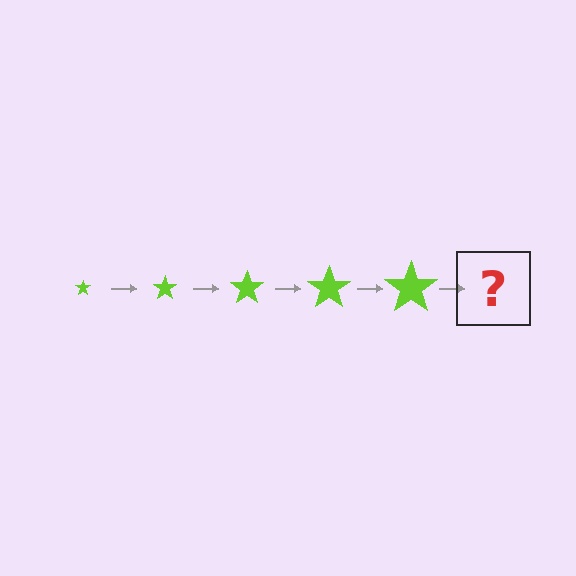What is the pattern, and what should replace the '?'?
The pattern is that the star gets progressively larger each step. The '?' should be a lime star, larger than the previous one.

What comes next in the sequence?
The next element should be a lime star, larger than the previous one.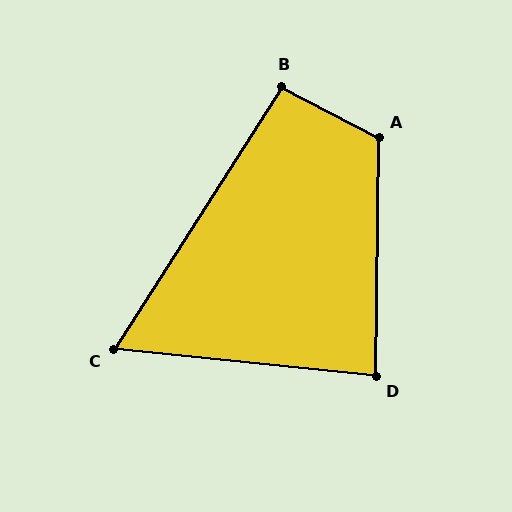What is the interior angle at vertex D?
Approximately 85 degrees (acute).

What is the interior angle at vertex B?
Approximately 95 degrees (obtuse).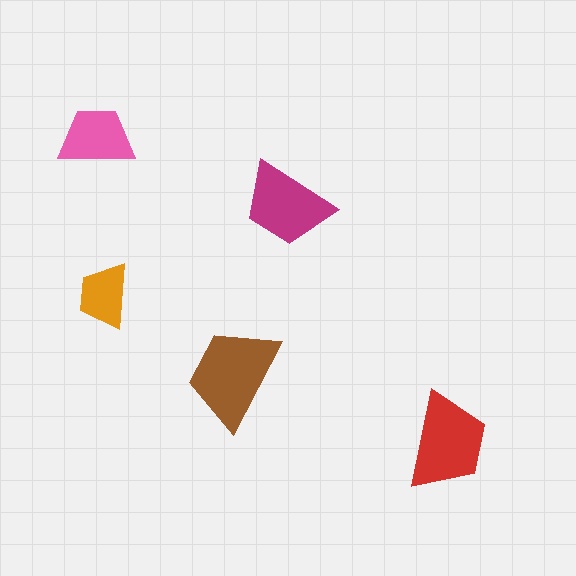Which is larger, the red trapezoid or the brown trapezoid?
The brown one.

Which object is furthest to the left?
The pink trapezoid is leftmost.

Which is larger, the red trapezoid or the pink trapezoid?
The red one.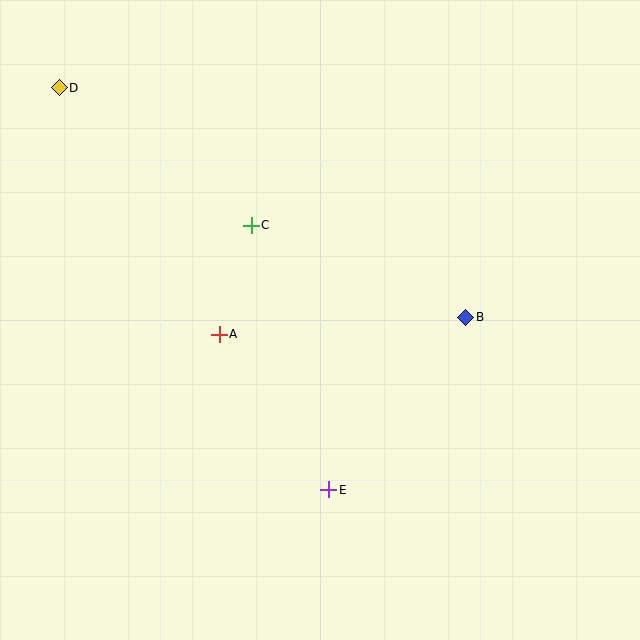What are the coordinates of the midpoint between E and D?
The midpoint between E and D is at (194, 289).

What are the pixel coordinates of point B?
Point B is at (466, 317).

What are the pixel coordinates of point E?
Point E is at (329, 490).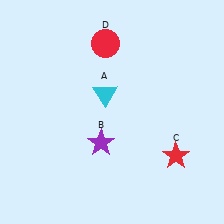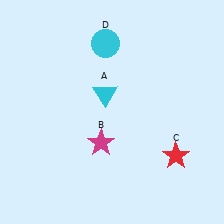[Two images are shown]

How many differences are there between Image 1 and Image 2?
There are 2 differences between the two images.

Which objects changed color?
B changed from purple to magenta. D changed from red to cyan.